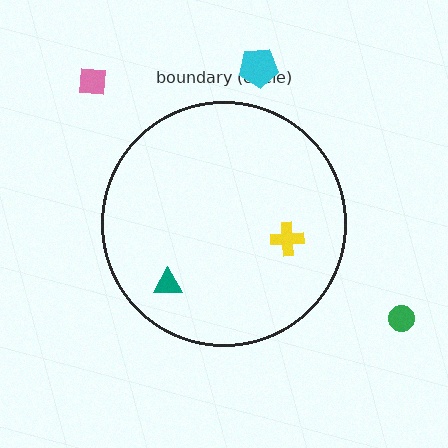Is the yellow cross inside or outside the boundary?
Inside.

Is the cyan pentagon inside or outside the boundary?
Outside.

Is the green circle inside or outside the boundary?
Outside.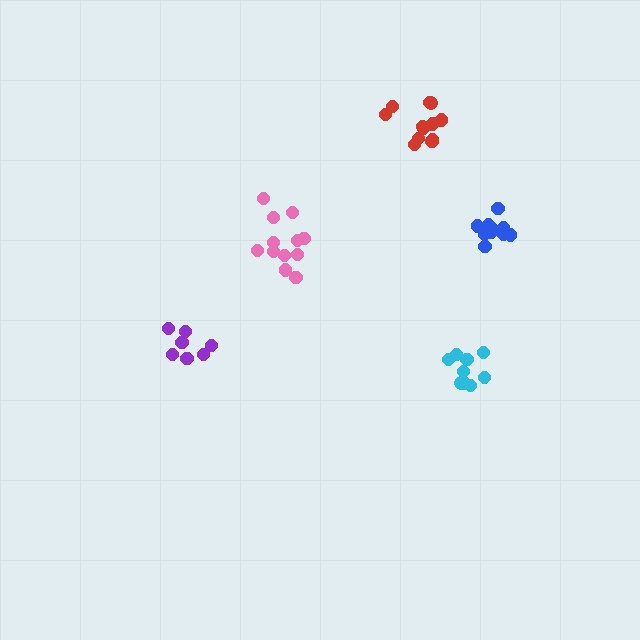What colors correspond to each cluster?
The clusters are colored: red, pink, purple, cyan, blue.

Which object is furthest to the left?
The purple cluster is leftmost.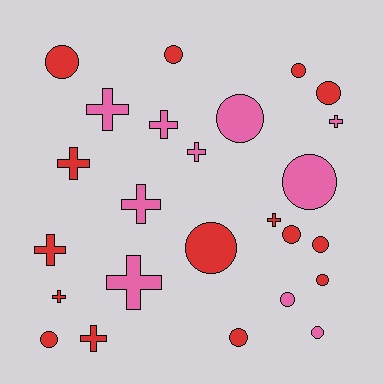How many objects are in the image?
There are 25 objects.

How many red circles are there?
There are 10 red circles.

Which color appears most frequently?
Red, with 15 objects.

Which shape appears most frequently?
Circle, with 14 objects.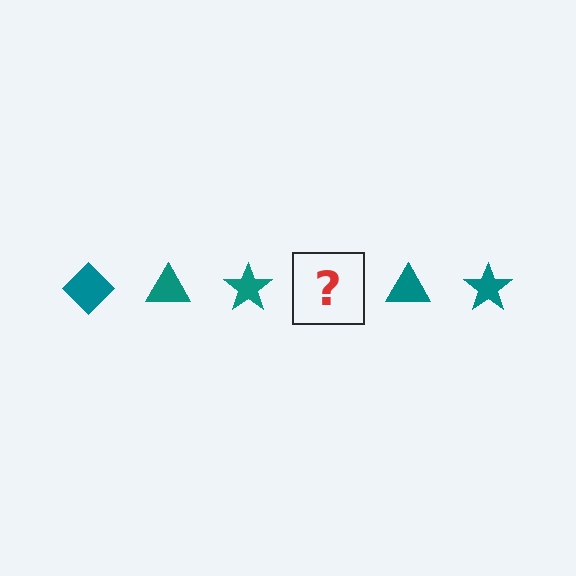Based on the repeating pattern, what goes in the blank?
The blank should be a teal diamond.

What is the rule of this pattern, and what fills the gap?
The rule is that the pattern cycles through diamond, triangle, star shapes in teal. The gap should be filled with a teal diamond.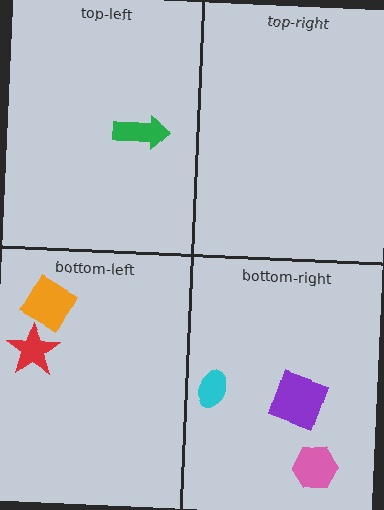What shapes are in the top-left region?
The green arrow.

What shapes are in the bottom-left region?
The red star, the orange diamond.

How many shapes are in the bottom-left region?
2.